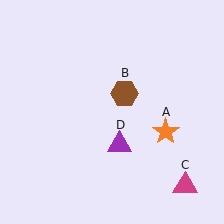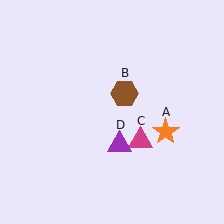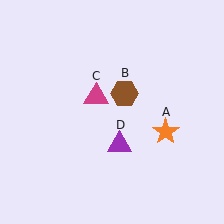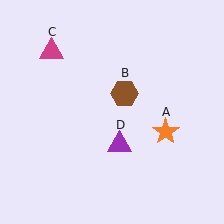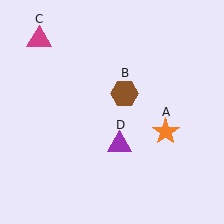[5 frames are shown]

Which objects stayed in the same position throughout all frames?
Orange star (object A) and brown hexagon (object B) and purple triangle (object D) remained stationary.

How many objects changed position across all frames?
1 object changed position: magenta triangle (object C).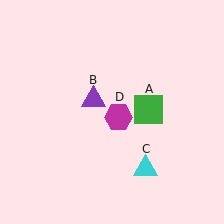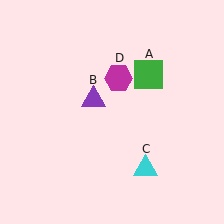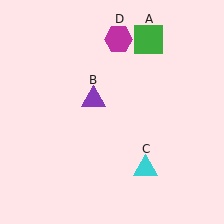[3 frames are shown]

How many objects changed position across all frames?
2 objects changed position: green square (object A), magenta hexagon (object D).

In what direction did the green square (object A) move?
The green square (object A) moved up.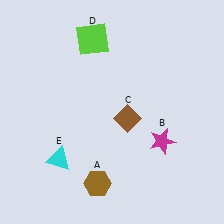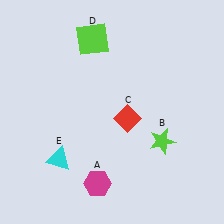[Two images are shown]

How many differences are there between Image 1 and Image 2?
There are 3 differences between the two images.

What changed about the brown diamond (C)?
In Image 1, C is brown. In Image 2, it changed to red.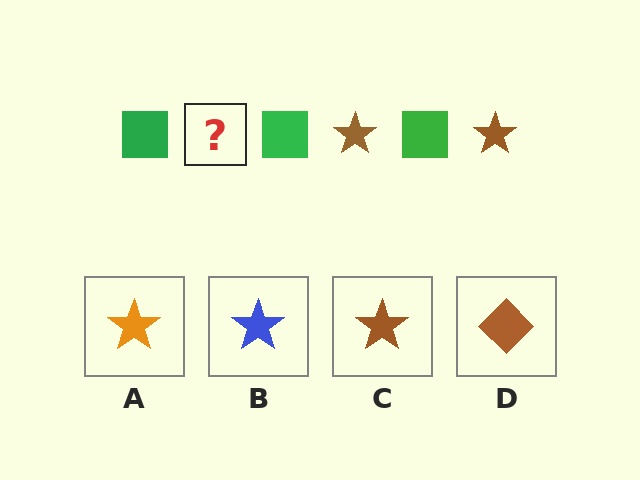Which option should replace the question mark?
Option C.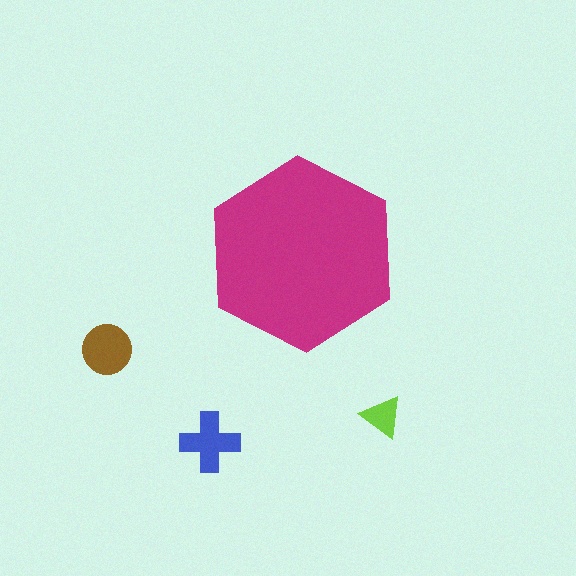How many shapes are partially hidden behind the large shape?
0 shapes are partially hidden.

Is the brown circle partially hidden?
No, the brown circle is fully visible.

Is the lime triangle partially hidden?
No, the lime triangle is fully visible.